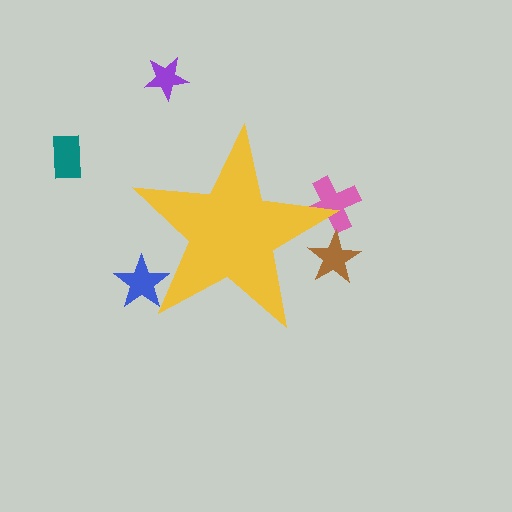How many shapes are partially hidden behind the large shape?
3 shapes are partially hidden.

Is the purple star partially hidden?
No, the purple star is fully visible.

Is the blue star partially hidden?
Yes, the blue star is partially hidden behind the yellow star.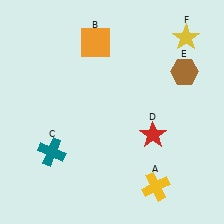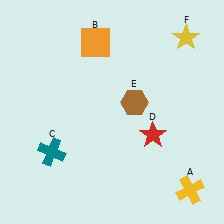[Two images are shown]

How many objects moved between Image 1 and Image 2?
2 objects moved between the two images.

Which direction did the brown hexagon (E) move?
The brown hexagon (E) moved left.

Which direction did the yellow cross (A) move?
The yellow cross (A) moved right.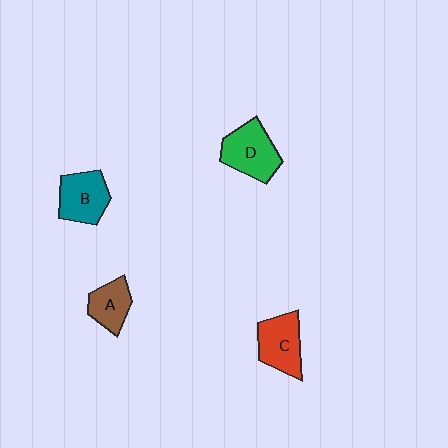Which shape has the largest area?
Shape D (green).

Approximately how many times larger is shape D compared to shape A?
Approximately 1.5 times.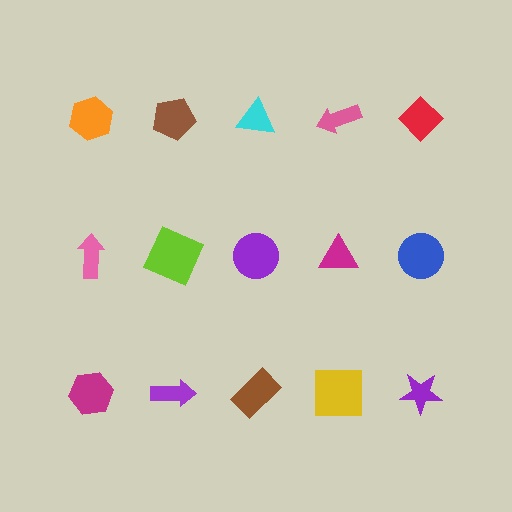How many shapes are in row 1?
5 shapes.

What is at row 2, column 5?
A blue circle.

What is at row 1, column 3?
A cyan triangle.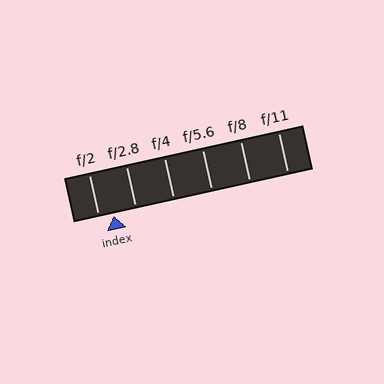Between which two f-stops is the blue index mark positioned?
The index mark is between f/2 and f/2.8.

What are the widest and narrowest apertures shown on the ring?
The widest aperture shown is f/2 and the narrowest is f/11.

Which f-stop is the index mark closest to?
The index mark is closest to f/2.